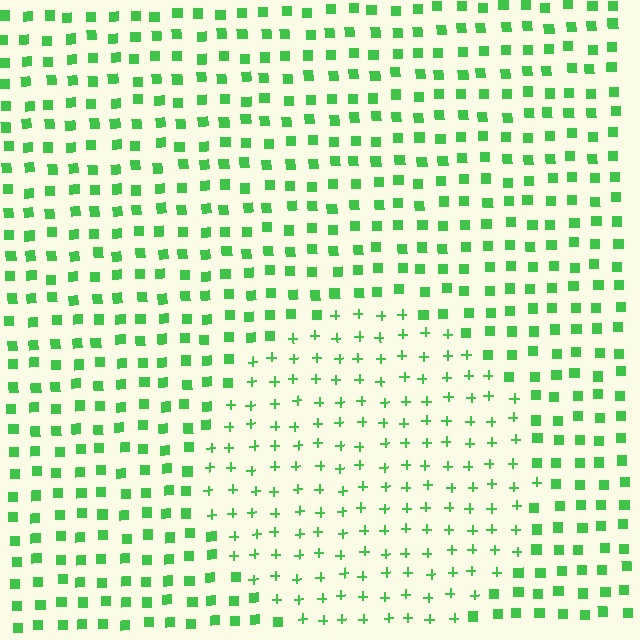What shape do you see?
I see a circle.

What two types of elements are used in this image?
The image uses plus signs inside the circle region and squares outside it.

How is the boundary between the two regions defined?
The boundary is defined by a change in element shape: plus signs inside vs. squares outside. All elements share the same color and spacing.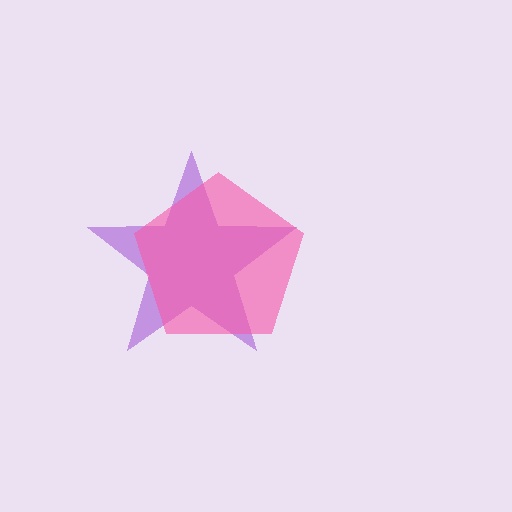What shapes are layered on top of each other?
The layered shapes are: a purple star, a pink pentagon.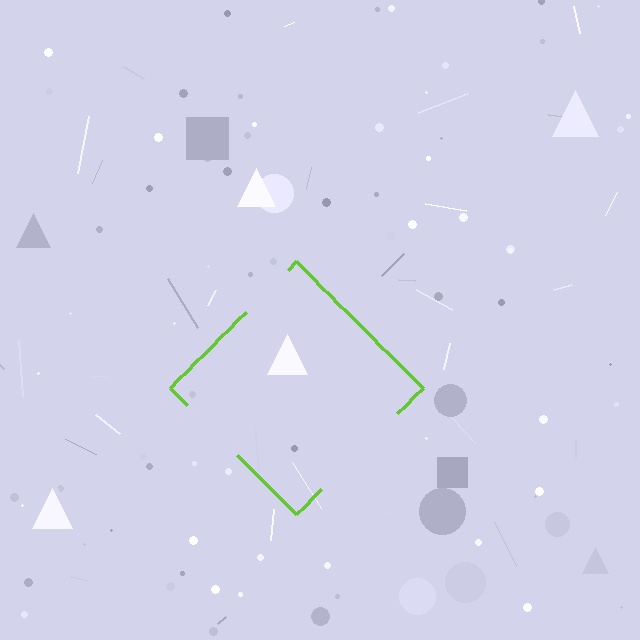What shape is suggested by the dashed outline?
The dashed outline suggests a diamond.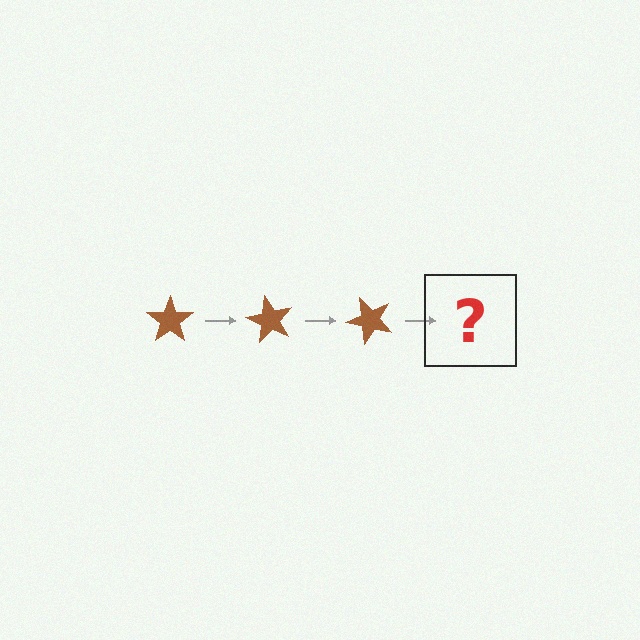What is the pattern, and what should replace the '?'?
The pattern is that the star rotates 60 degrees each step. The '?' should be a brown star rotated 180 degrees.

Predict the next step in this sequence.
The next step is a brown star rotated 180 degrees.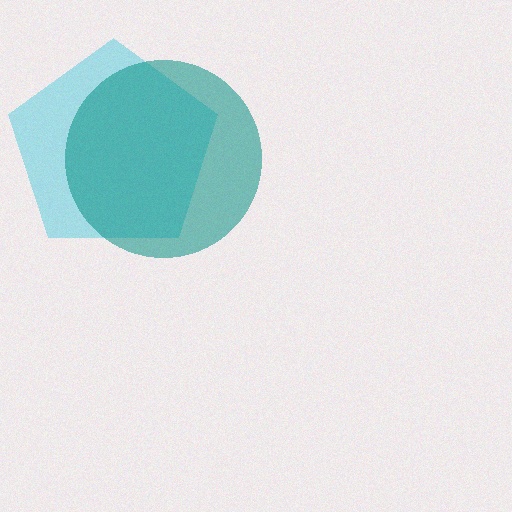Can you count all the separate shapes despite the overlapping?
Yes, there are 2 separate shapes.